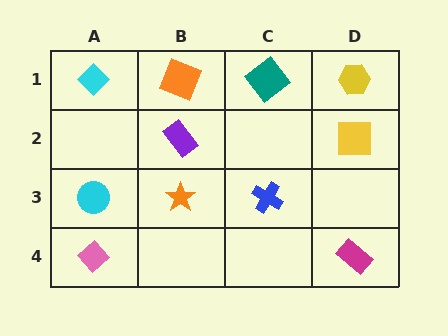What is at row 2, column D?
A yellow square.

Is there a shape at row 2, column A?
No, that cell is empty.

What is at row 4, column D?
A magenta rectangle.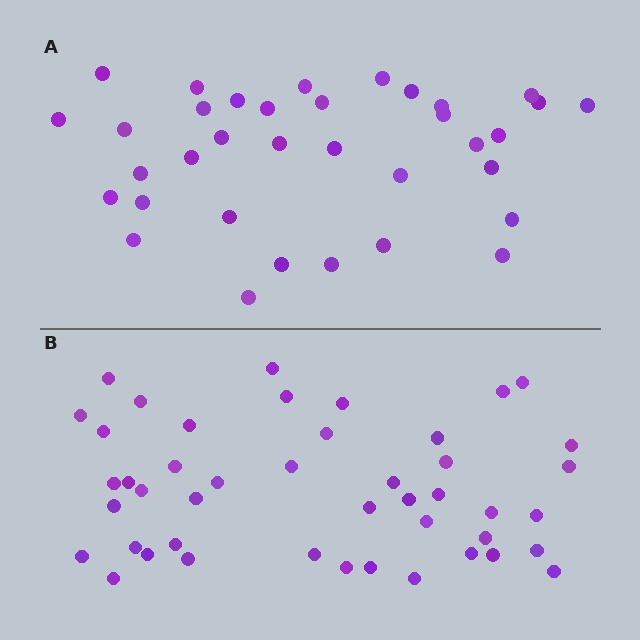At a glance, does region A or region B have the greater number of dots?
Region B (the bottom region) has more dots.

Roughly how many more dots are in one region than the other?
Region B has roughly 10 or so more dots than region A.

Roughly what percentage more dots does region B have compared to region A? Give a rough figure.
About 30% more.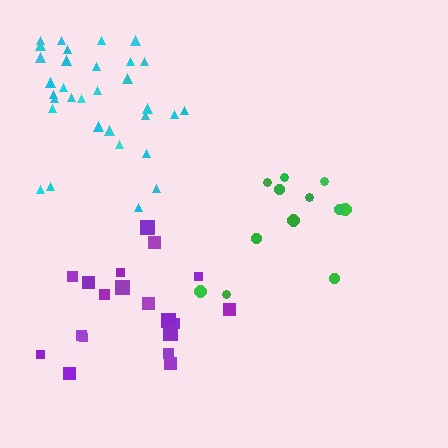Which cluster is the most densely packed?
Cyan.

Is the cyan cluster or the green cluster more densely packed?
Cyan.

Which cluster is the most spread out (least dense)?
Green.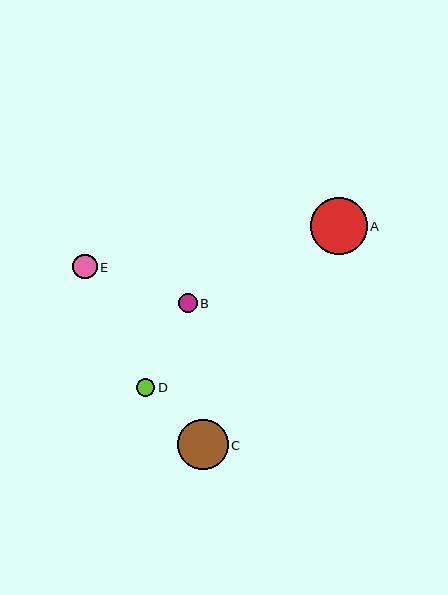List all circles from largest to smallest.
From largest to smallest: A, C, E, B, D.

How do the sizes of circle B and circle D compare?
Circle B and circle D are approximately the same size.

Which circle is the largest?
Circle A is the largest with a size of approximately 57 pixels.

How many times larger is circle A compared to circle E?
Circle A is approximately 2.4 times the size of circle E.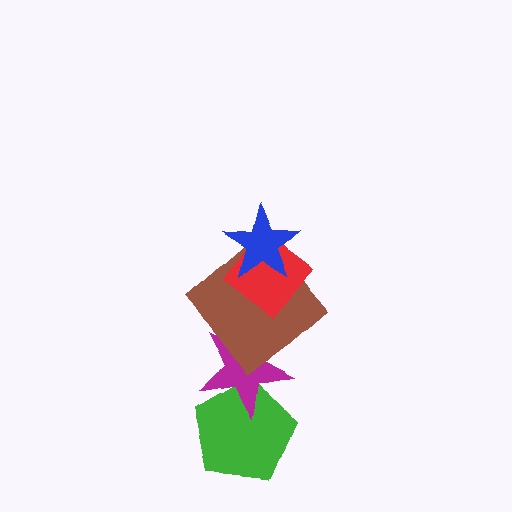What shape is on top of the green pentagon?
The magenta star is on top of the green pentagon.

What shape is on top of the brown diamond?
The red diamond is on top of the brown diamond.